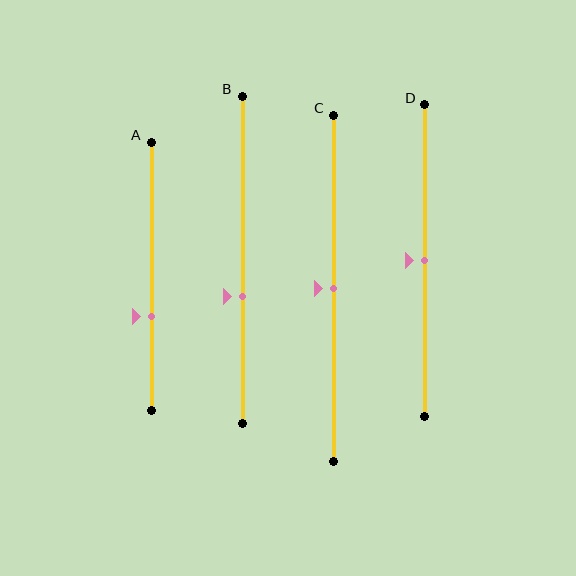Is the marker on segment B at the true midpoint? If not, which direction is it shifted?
No, the marker on segment B is shifted downward by about 11% of the segment length.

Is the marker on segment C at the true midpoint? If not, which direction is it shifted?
Yes, the marker on segment C is at the true midpoint.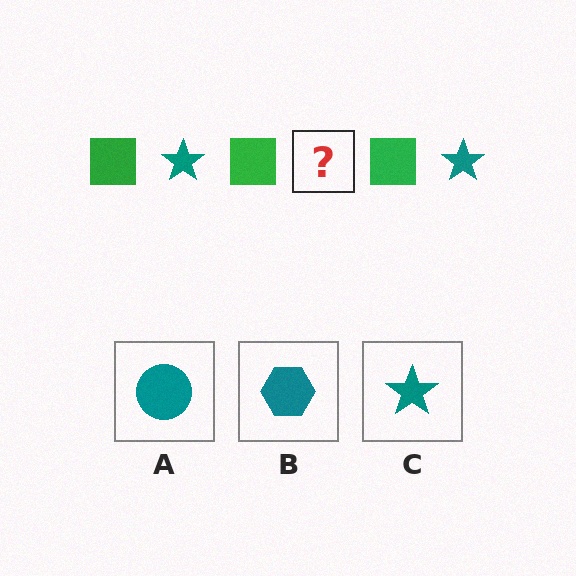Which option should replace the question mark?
Option C.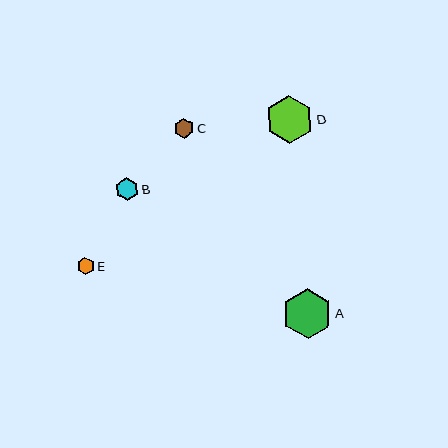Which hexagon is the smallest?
Hexagon E is the smallest with a size of approximately 17 pixels.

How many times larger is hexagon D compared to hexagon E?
Hexagon D is approximately 2.8 times the size of hexagon E.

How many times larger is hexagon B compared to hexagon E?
Hexagon B is approximately 1.4 times the size of hexagon E.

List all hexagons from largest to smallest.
From largest to smallest: A, D, B, C, E.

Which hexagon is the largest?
Hexagon A is the largest with a size of approximately 50 pixels.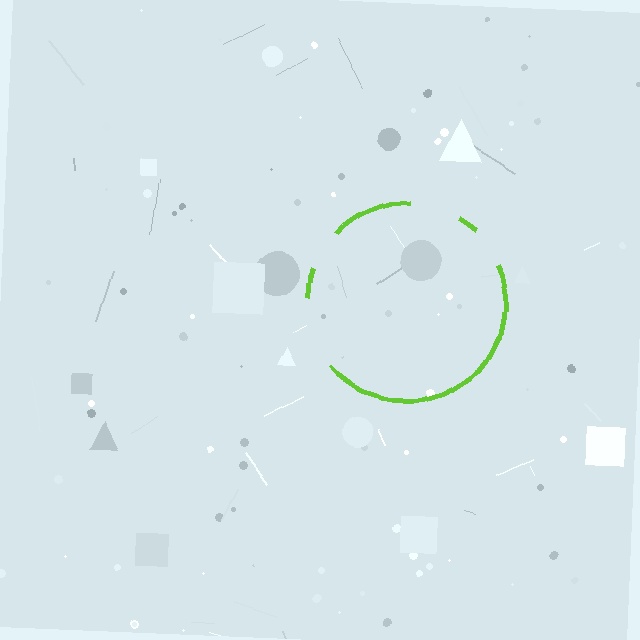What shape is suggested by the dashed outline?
The dashed outline suggests a circle.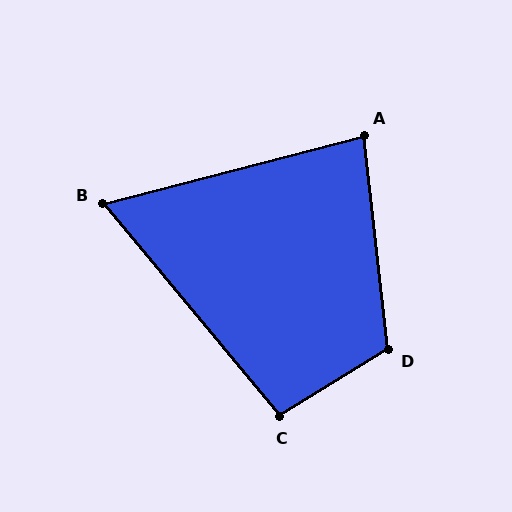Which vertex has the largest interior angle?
D, at approximately 115 degrees.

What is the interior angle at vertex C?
Approximately 98 degrees (obtuse).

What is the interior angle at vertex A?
Approximately 82 degrees (acute).